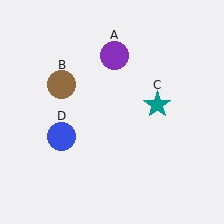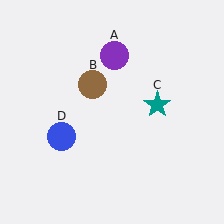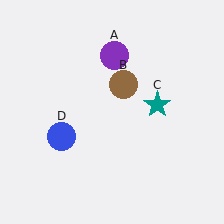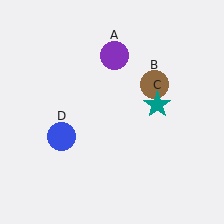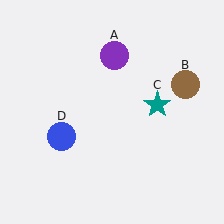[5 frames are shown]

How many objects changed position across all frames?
1 object changed position: brown circle (object B).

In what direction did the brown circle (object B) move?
The brown circle (object B) moved right.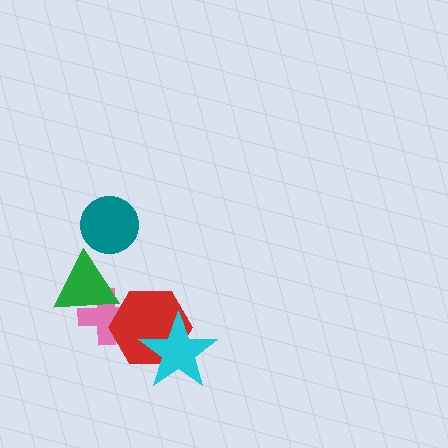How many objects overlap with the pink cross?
2 objects overlap with the pink cross.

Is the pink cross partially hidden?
Yes, it is partially covered by another shape.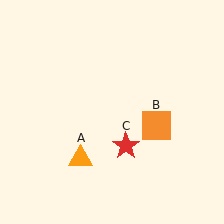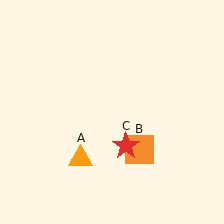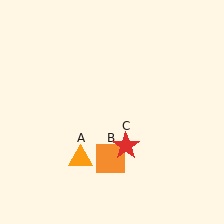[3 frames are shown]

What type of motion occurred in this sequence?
The orange square (object B) rotated clockwise around the center of the scene.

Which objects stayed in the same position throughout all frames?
Orange triangle (object A) and red star (object C) remained stationary.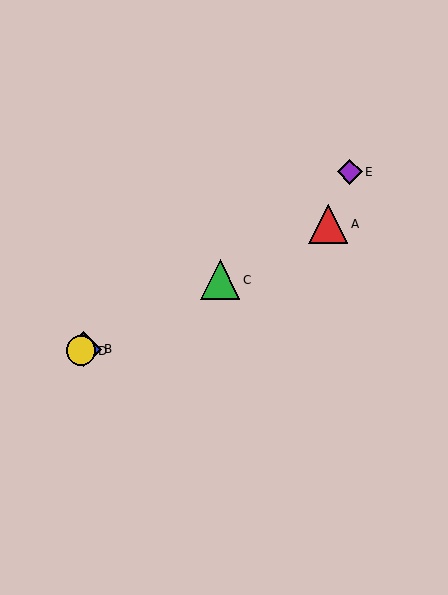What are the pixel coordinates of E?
Object E is at (350, 172).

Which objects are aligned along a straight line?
Objects A, B, C, D are aligned along a straight line.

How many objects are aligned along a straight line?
4 objects (A, B, C, D) are aligned along a straight line.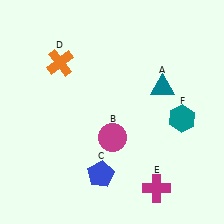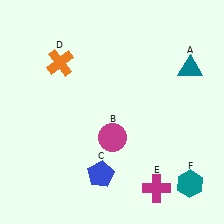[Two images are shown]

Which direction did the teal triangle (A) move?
The teal triangle (A) moved right.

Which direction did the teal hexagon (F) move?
The teal hexagon (F) moved down.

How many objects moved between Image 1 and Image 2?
2 objects moved between the two images.